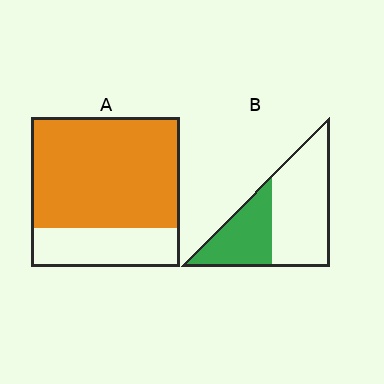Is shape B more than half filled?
No.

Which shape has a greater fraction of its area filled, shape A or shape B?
Shape A.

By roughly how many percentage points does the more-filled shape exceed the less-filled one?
By roughly 35 percentage points (A over B).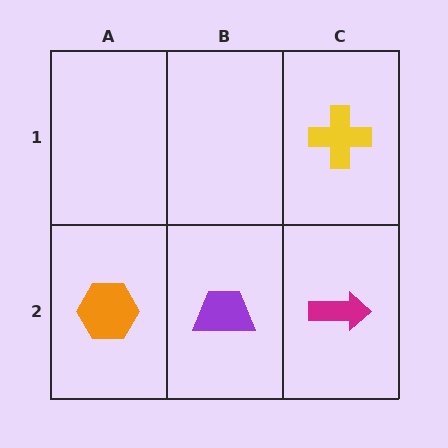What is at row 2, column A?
An orange hexagon.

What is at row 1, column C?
A yellow cross.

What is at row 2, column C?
A magenta arrow.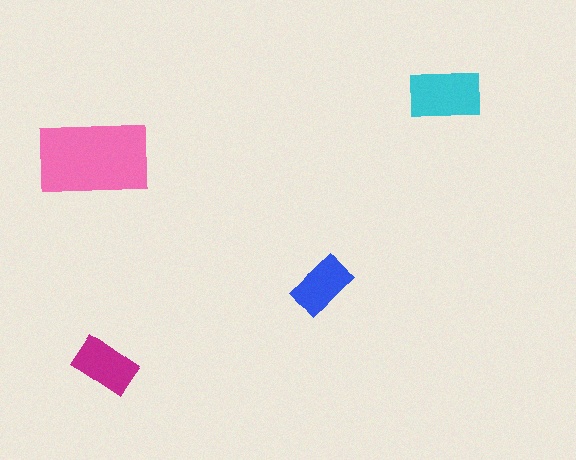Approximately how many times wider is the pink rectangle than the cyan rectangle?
About 1.5 times wider.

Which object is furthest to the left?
The pink rectangle is leftmost.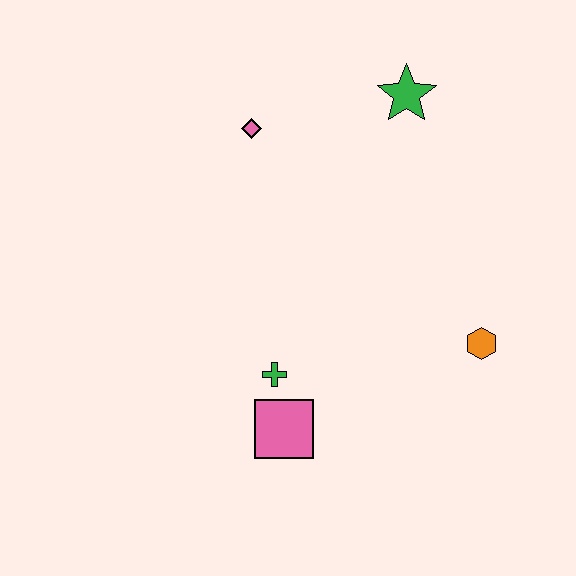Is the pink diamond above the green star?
No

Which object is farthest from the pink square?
The green star is farthest from the pink square.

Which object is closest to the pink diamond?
The green star is closest to the pink diamond.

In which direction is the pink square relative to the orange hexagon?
The pink square is to the left of the orange hexagon.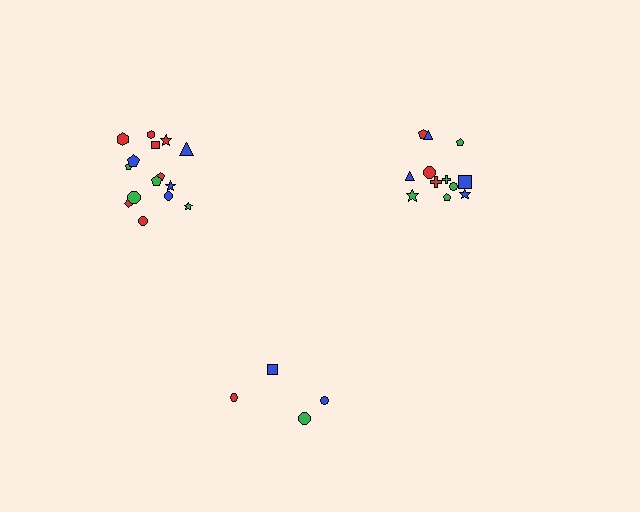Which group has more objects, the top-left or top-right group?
The top-left group.